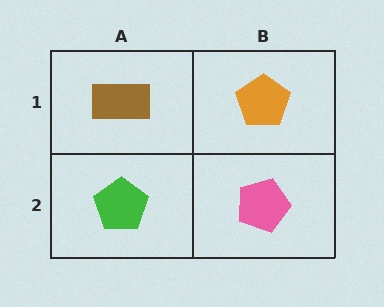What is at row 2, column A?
A green pentagon.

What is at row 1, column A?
A brown rectangle.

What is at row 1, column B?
An orange pentagon.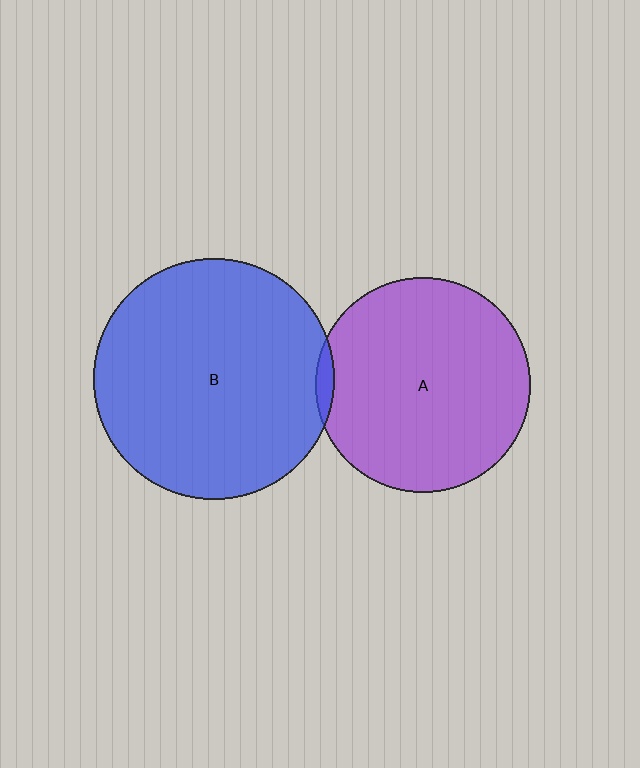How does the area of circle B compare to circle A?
Approximately 1.3 times.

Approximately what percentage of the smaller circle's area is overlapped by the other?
Approximately 5%.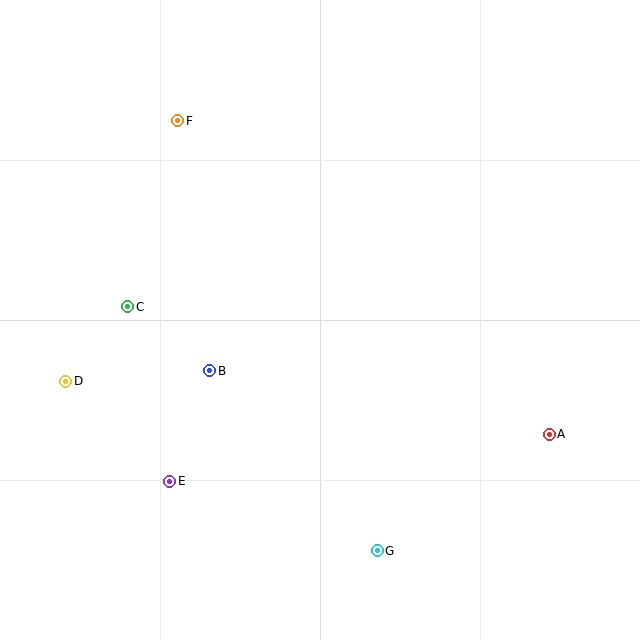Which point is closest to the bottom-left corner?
Point E is closest to the bottom-left corner.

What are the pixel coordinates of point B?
Point B is at (210, 371).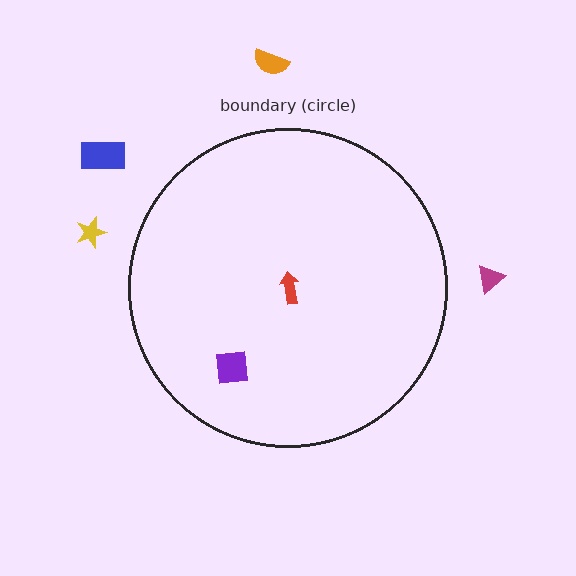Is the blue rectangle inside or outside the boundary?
Outside.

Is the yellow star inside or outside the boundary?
Outside.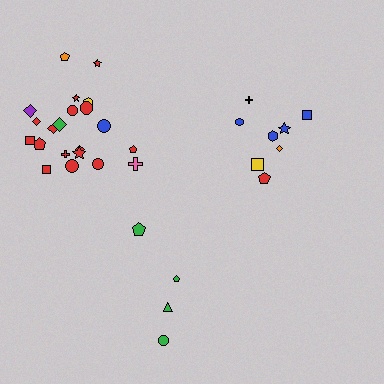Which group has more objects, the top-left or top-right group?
The top-left group.